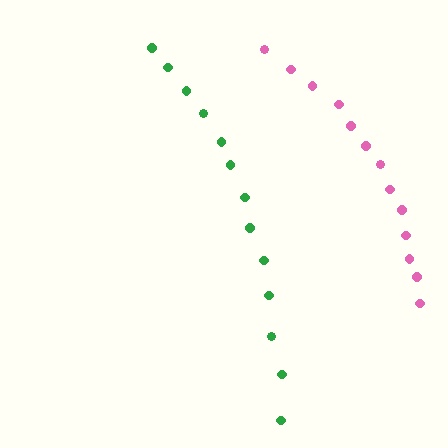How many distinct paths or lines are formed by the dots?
There are 2 distinct paths.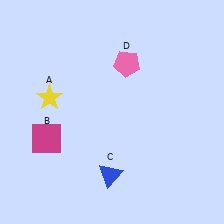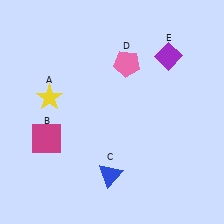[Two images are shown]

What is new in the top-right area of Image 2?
A purple diamond (E) was added in the top-right area of Image 2.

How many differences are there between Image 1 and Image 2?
There is 1 difference between the two images.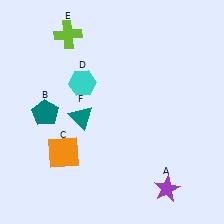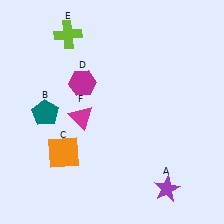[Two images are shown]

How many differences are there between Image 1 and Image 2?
There are 2 differences between the two images.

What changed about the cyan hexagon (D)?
In Image 1, D is cyan. In Image 2, it changed to magenta.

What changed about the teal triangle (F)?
In Image 1, F is teal. In Image 2, it changed to magenta.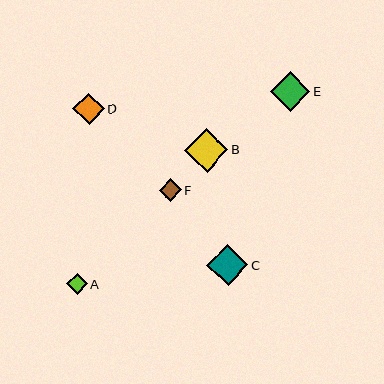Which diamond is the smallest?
Diamond A is the smallest with a size of approximately 21 pixels.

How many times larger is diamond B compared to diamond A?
Diamond B is approximately 2.1 times the size of diamond A.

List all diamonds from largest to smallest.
From largest to smallest: B, C, E, D, F, A.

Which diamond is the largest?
Diamond B is the largest with a size of approximately 43 pixels.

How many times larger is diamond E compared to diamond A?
Diamond E is approximately 1.9 times the size of diamond A.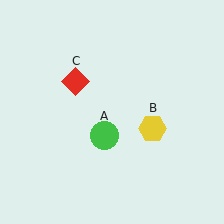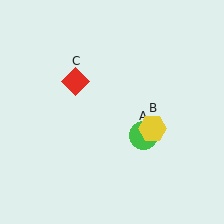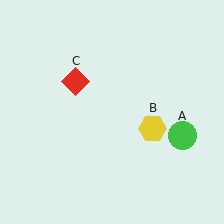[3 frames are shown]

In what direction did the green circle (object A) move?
The green circle (object A) moved right.